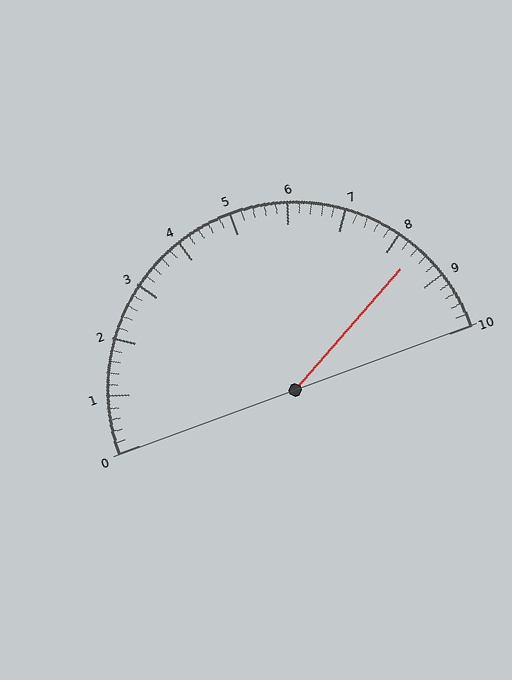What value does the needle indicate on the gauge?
The needle indicates approximately 8.4.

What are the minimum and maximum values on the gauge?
The gauge ranges from 0 to 10.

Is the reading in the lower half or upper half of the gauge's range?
The reading is in the upper half of the range (0 to 10).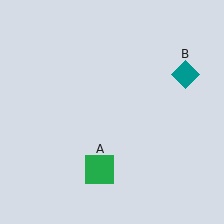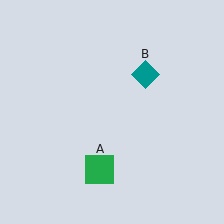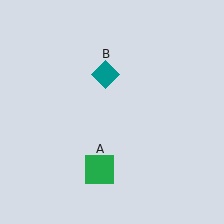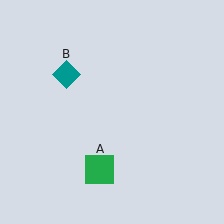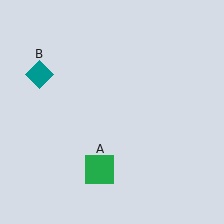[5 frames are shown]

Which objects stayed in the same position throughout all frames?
Green square (object A) remained stationary.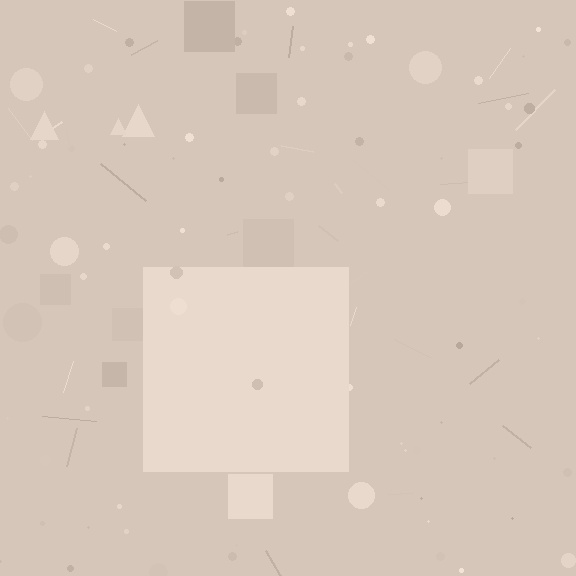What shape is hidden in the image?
A square is hidden in the image.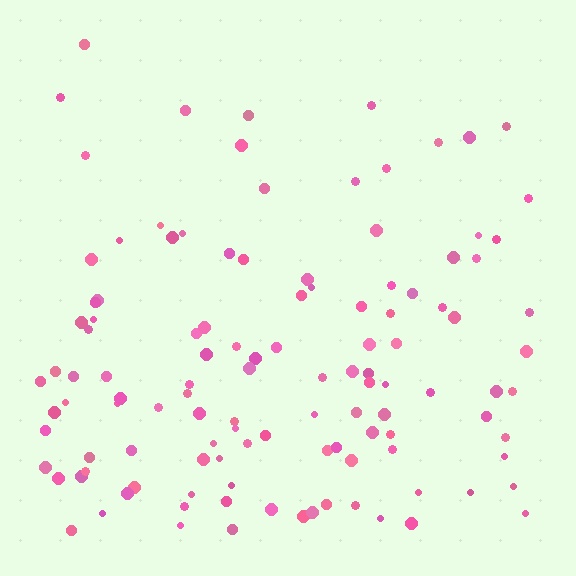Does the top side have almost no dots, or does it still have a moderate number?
Still a moderate number, just noticeably fewer than the bottom.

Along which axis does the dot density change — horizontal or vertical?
Vertical.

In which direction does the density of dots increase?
From top to bottom, with the bottom side densest.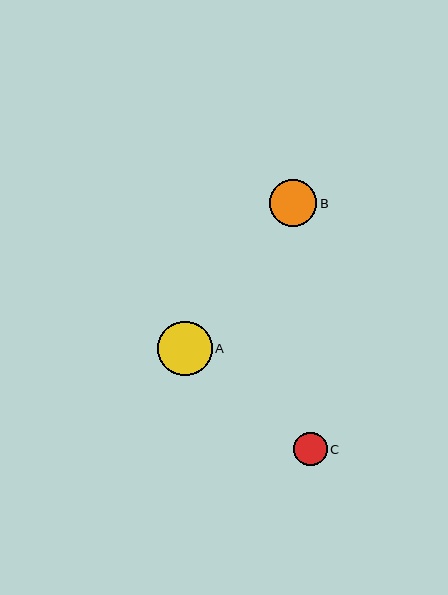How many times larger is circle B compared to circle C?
Circle B is approximately 1.4 times the size of circle C.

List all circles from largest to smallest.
From largest to smallest: A, B, C.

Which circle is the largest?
Circle A is the largest with a size of approximately 54 pixels.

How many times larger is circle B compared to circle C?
Circle B is approximately 1.4 times the size of circle C.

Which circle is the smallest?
Circle C is the smallest with a size of approximately 33 pixels.